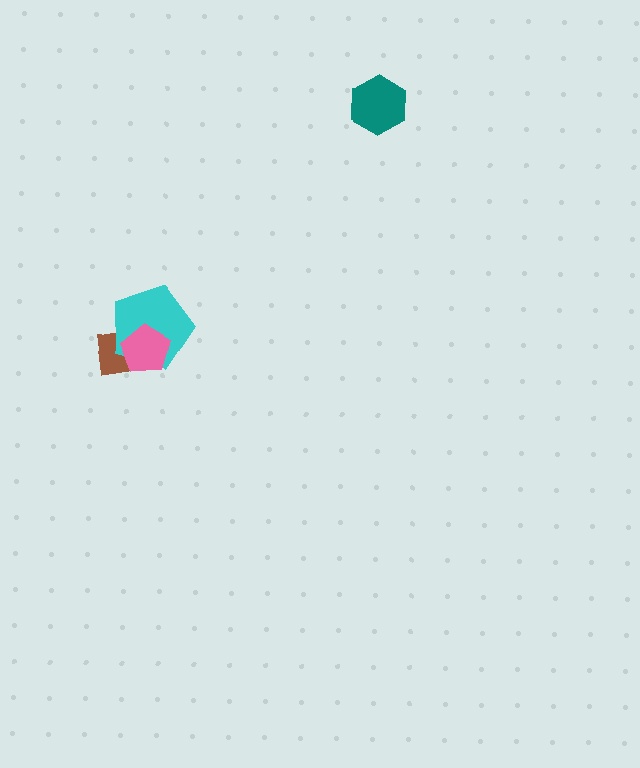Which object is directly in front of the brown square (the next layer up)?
The cyan pentagon is directly in front of the brown square.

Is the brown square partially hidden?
Yes, it is partially covered by another shape.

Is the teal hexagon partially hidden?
No, no other shape covers it.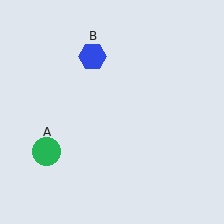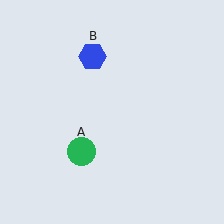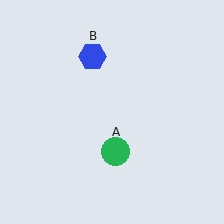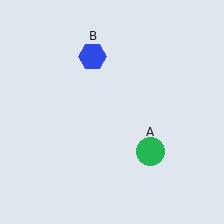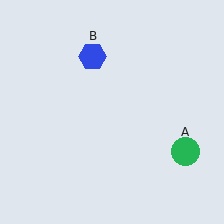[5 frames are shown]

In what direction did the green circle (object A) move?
The green circle (object A) moved right.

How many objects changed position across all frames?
1 object changed position: green circle (object A).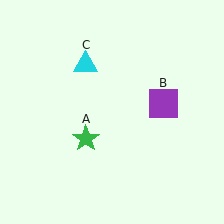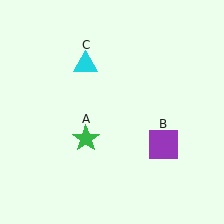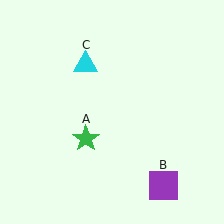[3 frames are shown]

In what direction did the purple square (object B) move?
The purple square (object B) moved down.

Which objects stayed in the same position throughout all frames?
Green star (object A) and cyan triangle (object C) remained stationary.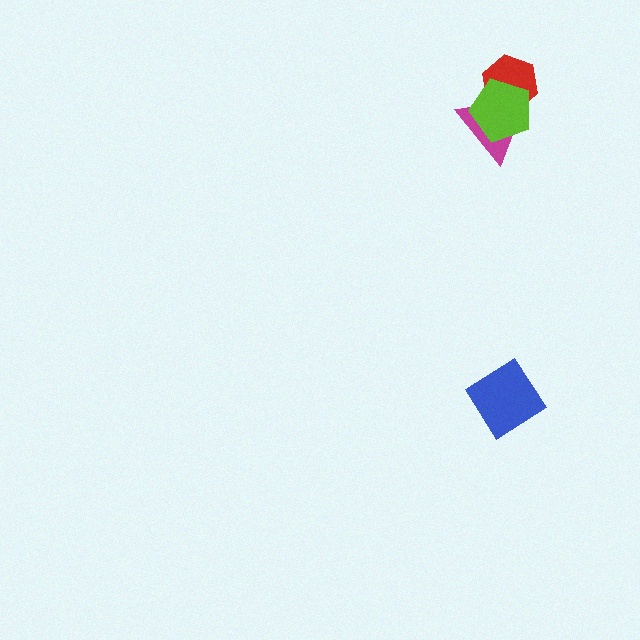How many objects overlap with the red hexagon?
2 objects overlap with the red hexagon.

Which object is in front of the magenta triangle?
The lime pentagon is in front of the magenta triangle.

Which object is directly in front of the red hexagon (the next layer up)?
The magenta triangle is directly in front of the red hexagon.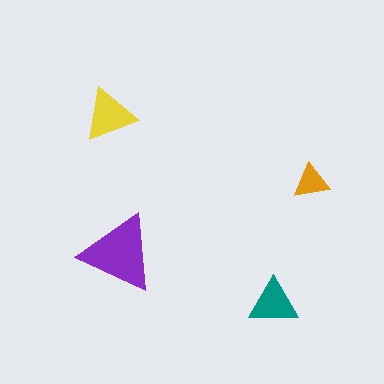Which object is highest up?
The yellow triangle is topmost.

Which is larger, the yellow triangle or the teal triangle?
The yellow one.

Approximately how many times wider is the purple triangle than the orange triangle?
About 2 times wider.